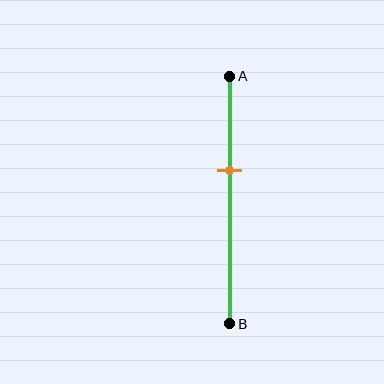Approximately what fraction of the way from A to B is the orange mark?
The orange mark is approximately 40% of the way from A to B.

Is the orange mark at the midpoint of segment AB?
No, the mark is at about 40% from A, not at the 50% midpoint.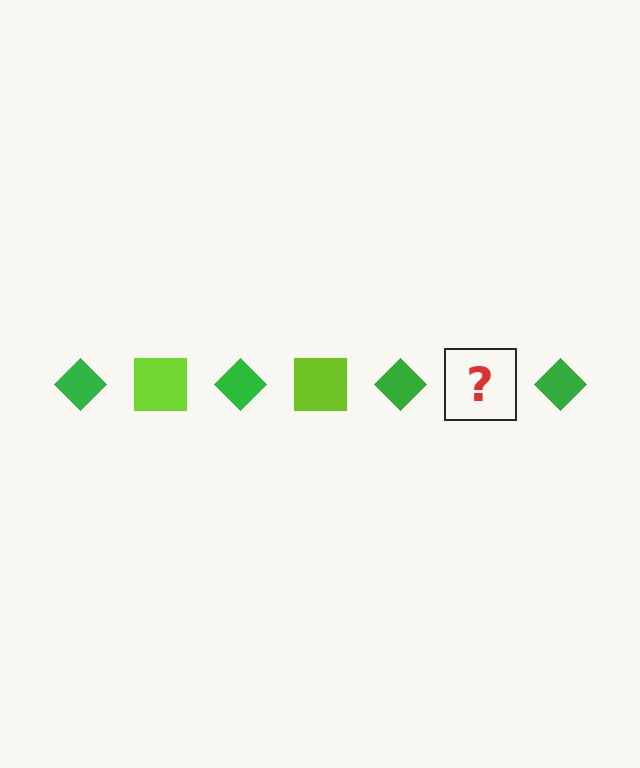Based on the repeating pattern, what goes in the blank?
The blank should be a lime square.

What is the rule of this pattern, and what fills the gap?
The rule is that the pattern alternates between green diamond and lime square. The gap should be filled with a lime square.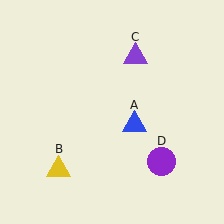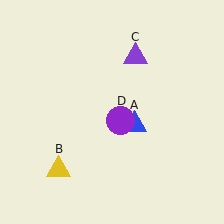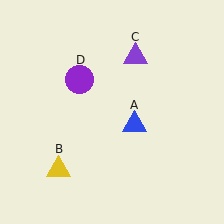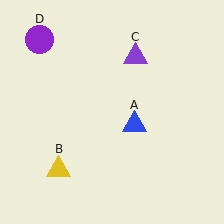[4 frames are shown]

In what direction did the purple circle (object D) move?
The purple circle (object D) moved up and to the left.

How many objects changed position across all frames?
1 object changed position: purple circle (object D).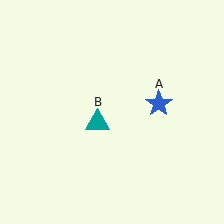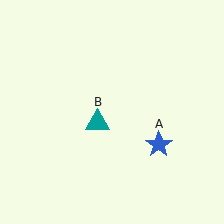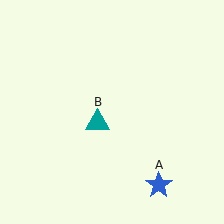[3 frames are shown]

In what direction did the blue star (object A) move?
The blue star (object A) moved down.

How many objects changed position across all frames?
1 object changed position: blue star (object A).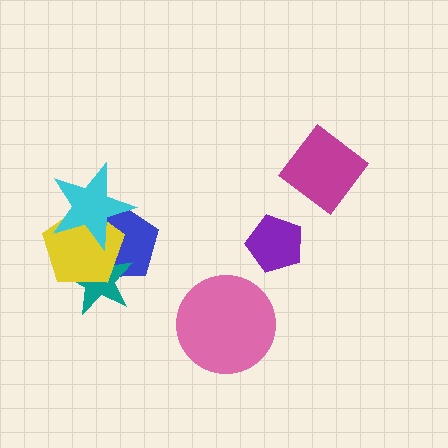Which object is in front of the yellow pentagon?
The cyan star is in front of the yellow pentagon.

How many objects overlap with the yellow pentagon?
3 objects overlap with the yellow pentagon.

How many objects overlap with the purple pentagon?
0 objects overlap with the purple pentagon.